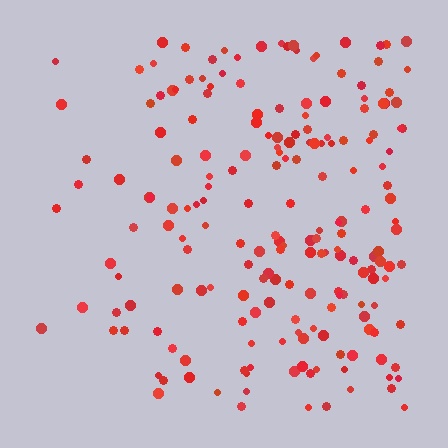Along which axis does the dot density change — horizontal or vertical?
Horizontal.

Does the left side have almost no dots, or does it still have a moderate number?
Still a moderate number, just noticeably fewer than the right.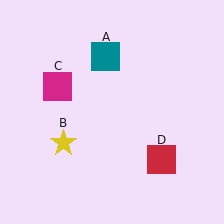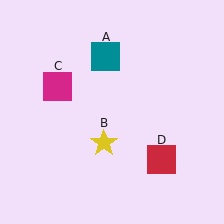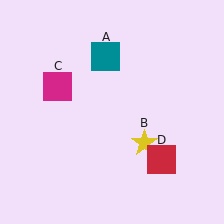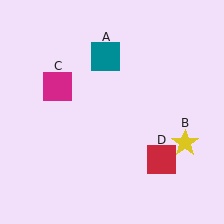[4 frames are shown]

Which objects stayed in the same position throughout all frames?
Teal square (object A) and magenta square (object C) and red square (object D) remained stationary.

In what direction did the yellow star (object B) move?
The yellow star (object B) moved right.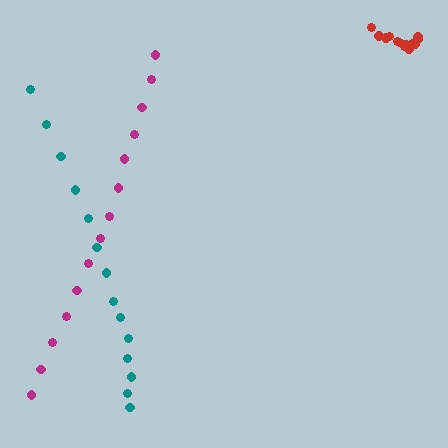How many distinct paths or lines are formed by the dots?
There are 3 distinct paths.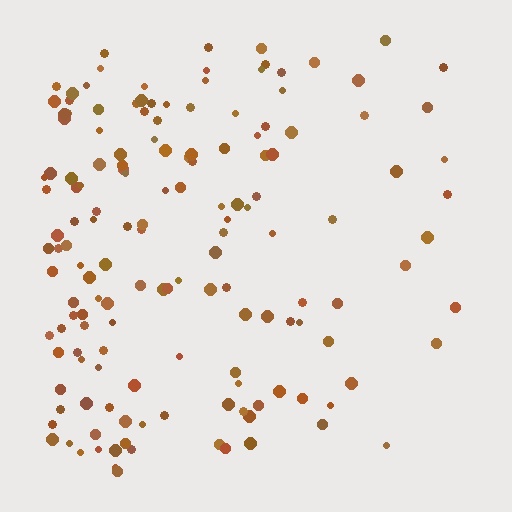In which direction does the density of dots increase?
From right to left, with the left side densest.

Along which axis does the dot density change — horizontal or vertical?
Horizontal.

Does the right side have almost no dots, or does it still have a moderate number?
Still a moderate number, just noticeably fewer than the left.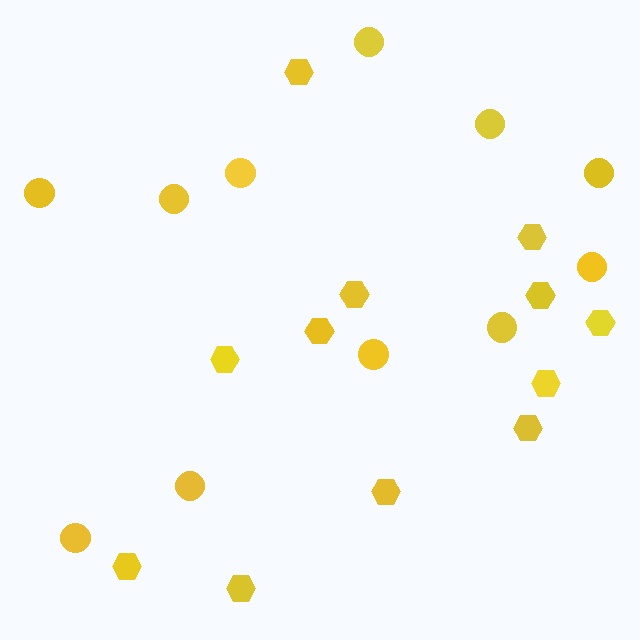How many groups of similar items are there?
There are 2 groups: one group of hexagons (12) and one group of circles (11).